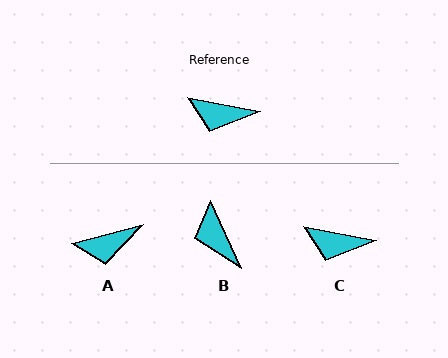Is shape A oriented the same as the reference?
No, it is off by about 25 degrees.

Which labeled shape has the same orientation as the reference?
C.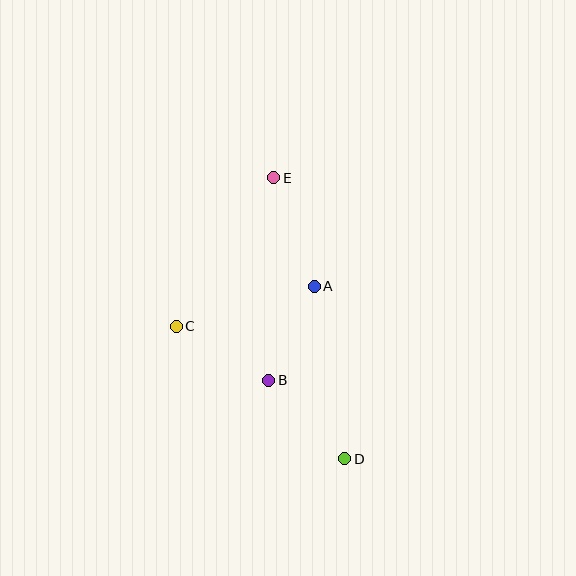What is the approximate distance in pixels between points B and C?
The distance between B and C is approximately 107 pixels.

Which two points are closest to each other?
Points A and B are closest to each other.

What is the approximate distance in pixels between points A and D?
The distance between A and D is approximately 175 pixels.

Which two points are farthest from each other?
Points D and E are farthest from each other.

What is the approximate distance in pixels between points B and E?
The distance between B and E is approximately 202 pixels.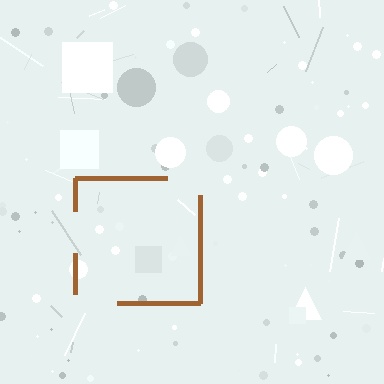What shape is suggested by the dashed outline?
The dashed outline suggests a square.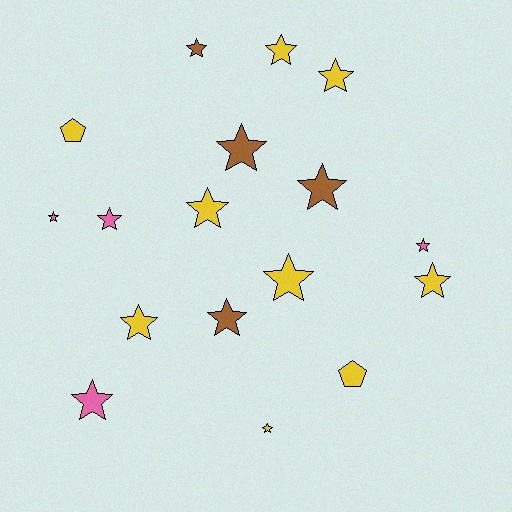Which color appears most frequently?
Yellow, with 9 objects.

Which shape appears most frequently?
Star, with 15 objects.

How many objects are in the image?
There are 17 objects.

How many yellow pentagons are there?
There are 2 yellow pentagons.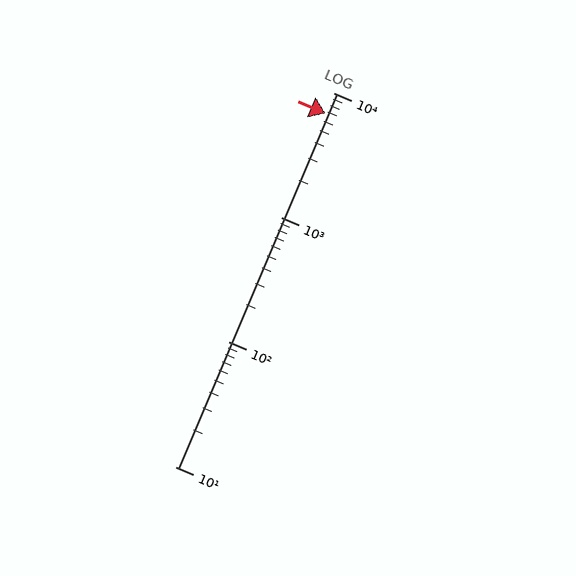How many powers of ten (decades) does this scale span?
The scale spans 3 decades, from 10 to 10000.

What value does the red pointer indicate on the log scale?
The pointer indicates approximately 6800.